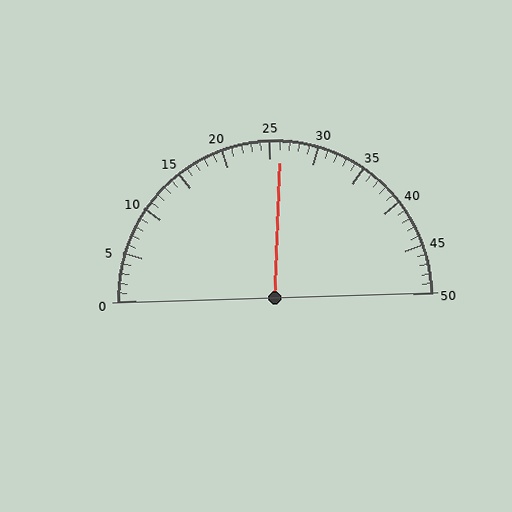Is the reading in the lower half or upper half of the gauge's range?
The reading is in the upper half of the range (0 to 50).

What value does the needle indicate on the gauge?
The needle indicates approximately 26.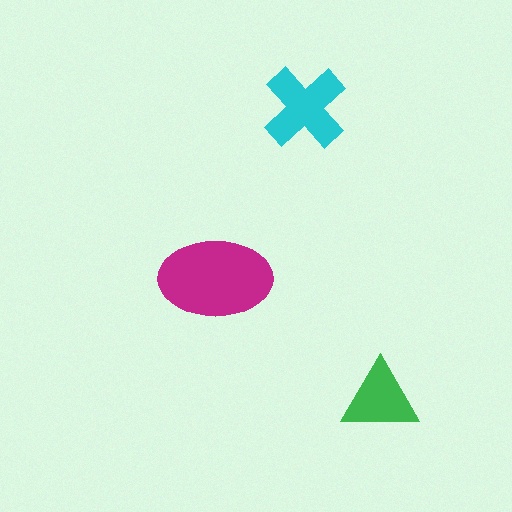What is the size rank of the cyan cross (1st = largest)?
2nd.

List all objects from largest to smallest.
The magenta ellipse, the cyan cross, the green triangle.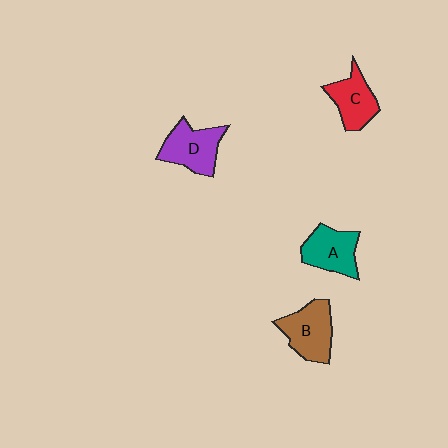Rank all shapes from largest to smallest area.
From largest to smallest: B (brown), D (purple), A (teal), C (red).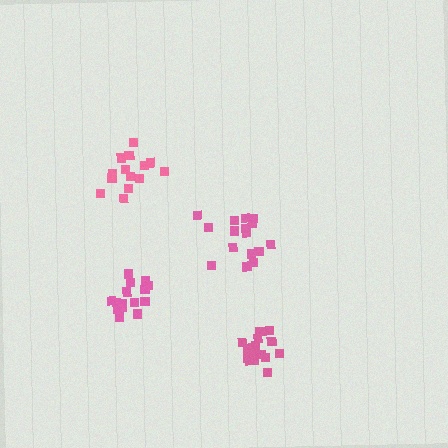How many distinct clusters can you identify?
There are 4 distinct clusters.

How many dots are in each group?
Group 1: 16 dots, Group 2: 15 dots, Group 3: 17 dots, Group 4: 18 dots (66 total).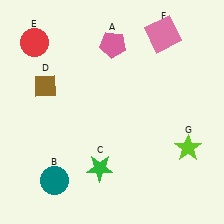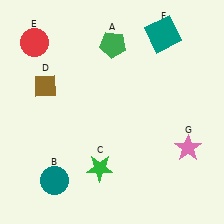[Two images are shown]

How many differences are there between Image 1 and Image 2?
There are 3 differences between the two images.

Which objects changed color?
A changed from pink to green. F changed from pink to teal. G changed from lime to pink.